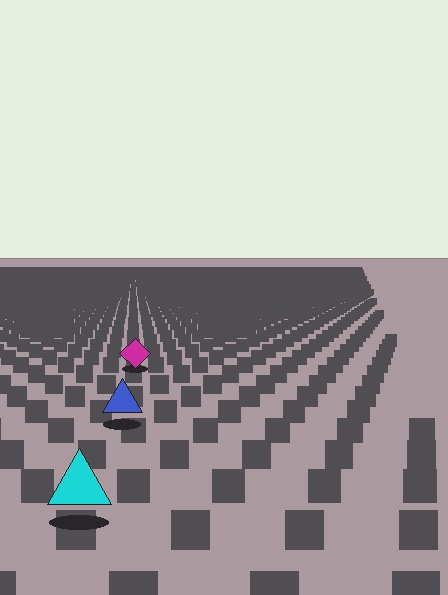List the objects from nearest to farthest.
From nearest to farthest: the cyan triangle, the blue triangle, the magenta diamond.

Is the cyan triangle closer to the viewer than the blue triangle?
Yes. The cyan triangle is closer — you can tell from the texture gradient: the ground texture is coarser near it.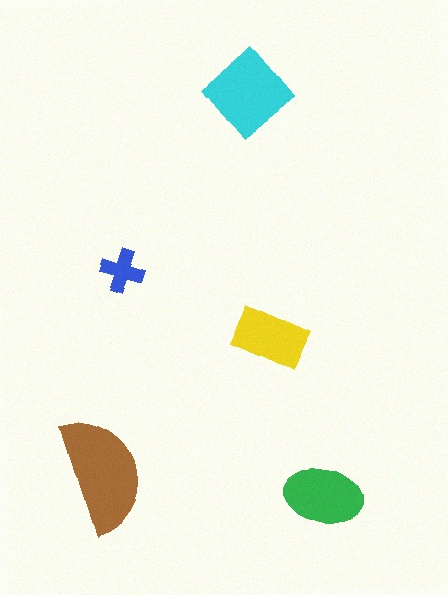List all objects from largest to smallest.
The brown semicircle, the cyan diamond, the green ellipse, the yellow rectangle, the blue cross.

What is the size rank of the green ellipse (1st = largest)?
3rd.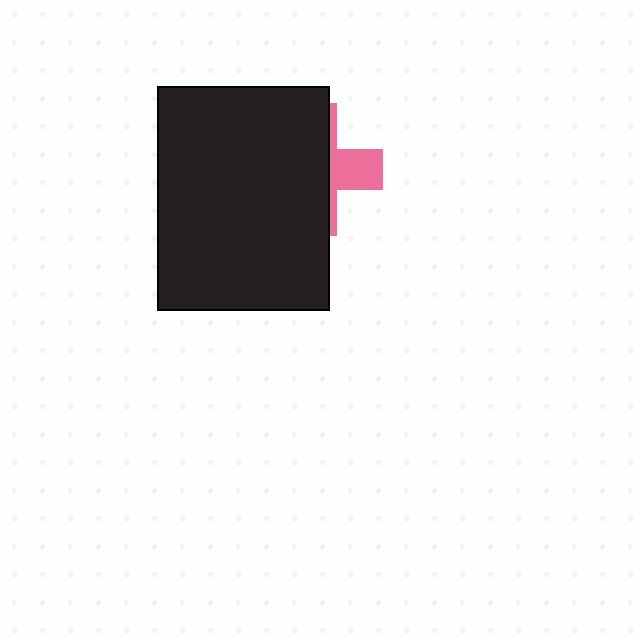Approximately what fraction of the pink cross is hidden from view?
Roughly 68% of the pink cross is hidden behind the black rectangle.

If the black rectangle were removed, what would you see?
You would see the complete pink cross.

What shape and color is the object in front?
The object in front is a black rectangle.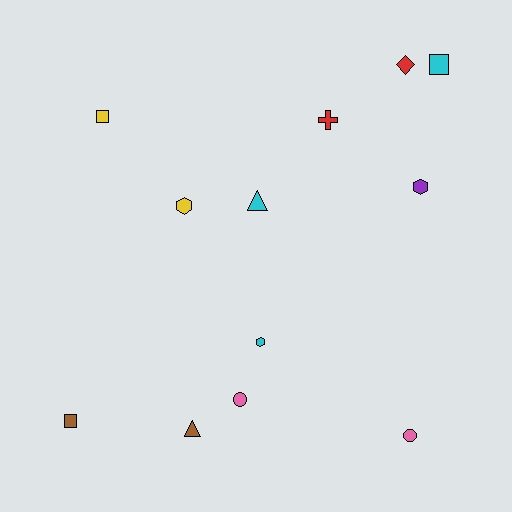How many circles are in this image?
There are 2 circles.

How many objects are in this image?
There are 12 objects.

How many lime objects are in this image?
There are no lime objects.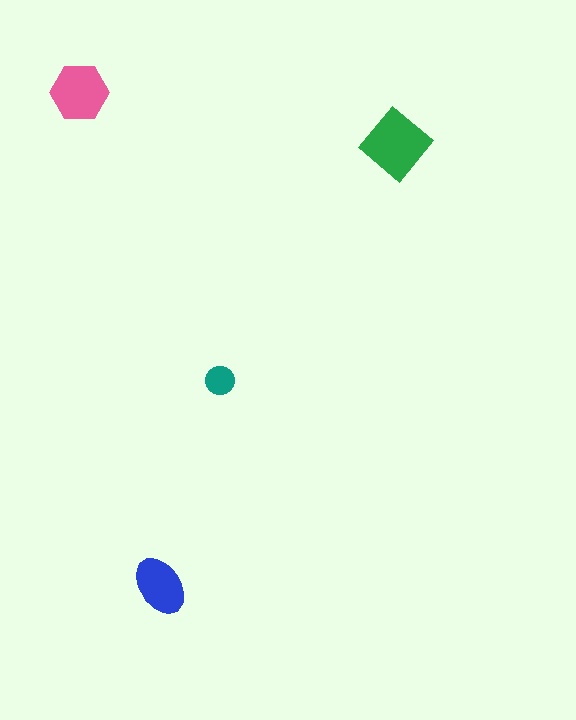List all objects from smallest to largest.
The teal circle, the blue ellipse, the pink hexagon, the green diamond.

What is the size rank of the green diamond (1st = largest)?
1st.